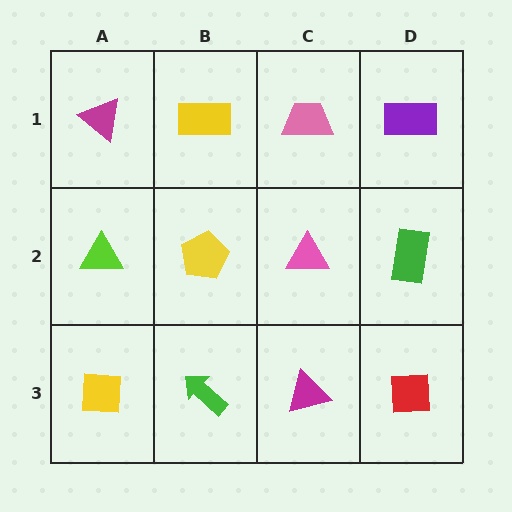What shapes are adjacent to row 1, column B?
A yellow pentagon (row 2, column B), a magenta triangle (row 1, column A), a pink trapezoid (row 1, column C).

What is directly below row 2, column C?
A magenta triangle.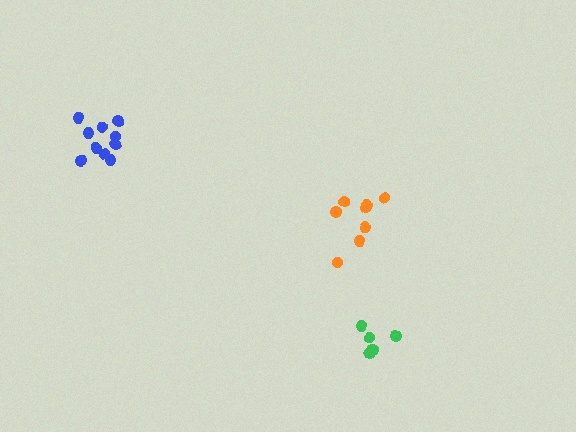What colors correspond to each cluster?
The clusters are colored: orange, green, blue.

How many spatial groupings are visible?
There are 3 spatial groupings.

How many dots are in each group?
Group 1: 8 dots, Group 2: 6 dots, Group 3: 10 dots (24 total).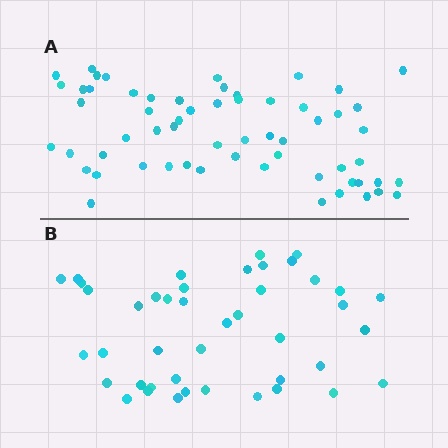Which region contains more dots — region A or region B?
Region A (the top region) has more dots.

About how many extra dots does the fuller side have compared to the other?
Region A has approximately 15 more dots than region B.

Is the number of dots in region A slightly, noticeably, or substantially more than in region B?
Region A has noticeably more, but not dramatically so. The ratio is roughly 1.4 to 1.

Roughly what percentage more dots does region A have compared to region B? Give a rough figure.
About 40% more.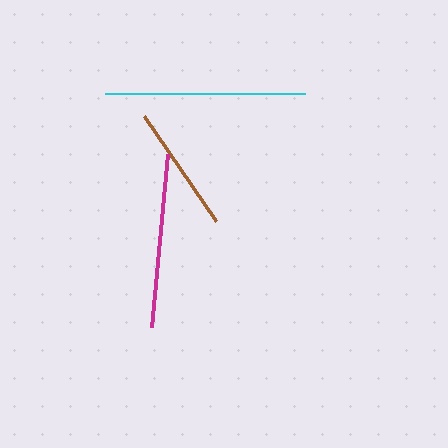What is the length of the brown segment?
The brown segment is approximately 127 pixels long.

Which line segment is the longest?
The cyan line is the longest at approximately 201 pixels.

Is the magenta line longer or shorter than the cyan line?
The cyan line is longer than the magenta line.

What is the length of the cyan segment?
The cyan segment is approximately 201 pixels long.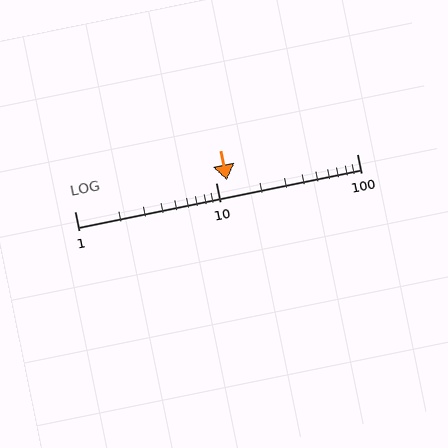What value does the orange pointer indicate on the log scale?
The pointer indicates approximately 12.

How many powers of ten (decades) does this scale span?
The scale spans 2 decades, from 1 to 100.